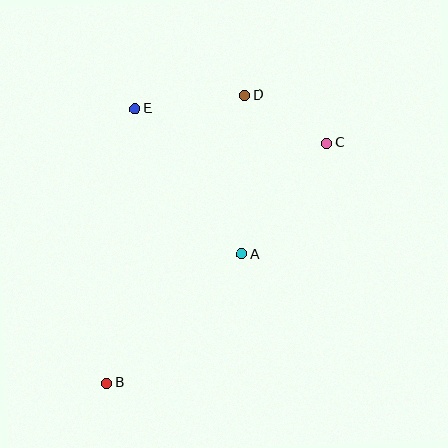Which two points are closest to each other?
Points C and D are closest to each other.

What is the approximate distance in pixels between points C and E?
The distance between C and E is approximately 195 pixels.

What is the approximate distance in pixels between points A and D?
The distance between A and D is approximately 159 pixels.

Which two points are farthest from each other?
Points B and C are farthest from each other.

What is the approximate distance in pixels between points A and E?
The distance between A and E is approximately 181 pixels.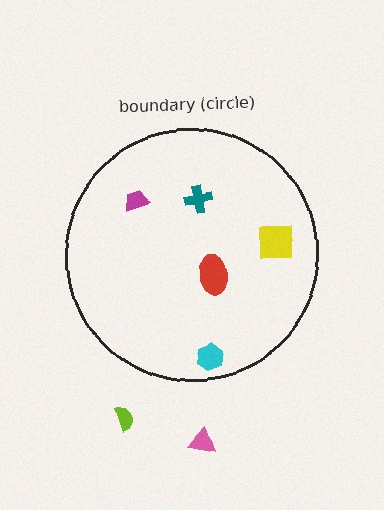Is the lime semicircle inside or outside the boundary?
Outside.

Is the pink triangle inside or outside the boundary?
Outside.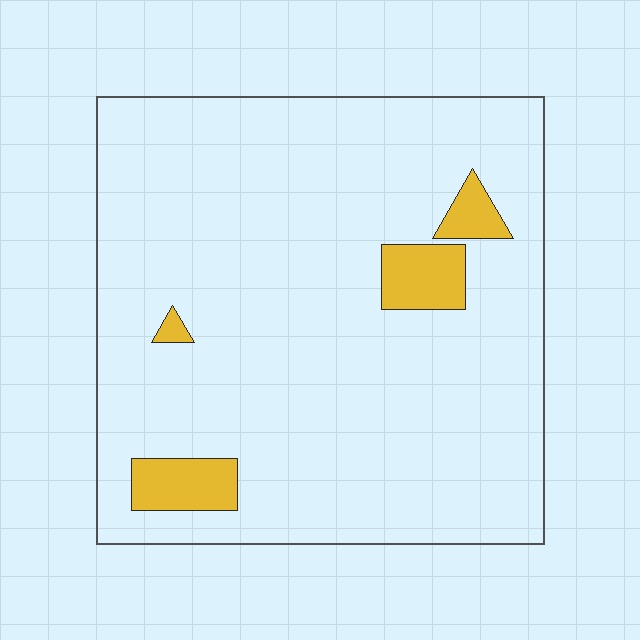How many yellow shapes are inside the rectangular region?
4.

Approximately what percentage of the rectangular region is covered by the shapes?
Approximately 5%.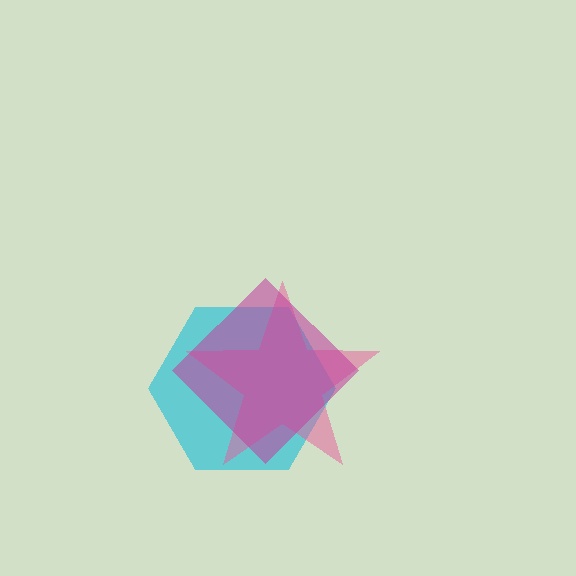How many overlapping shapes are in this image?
There are 3 overlapping shapes in the image.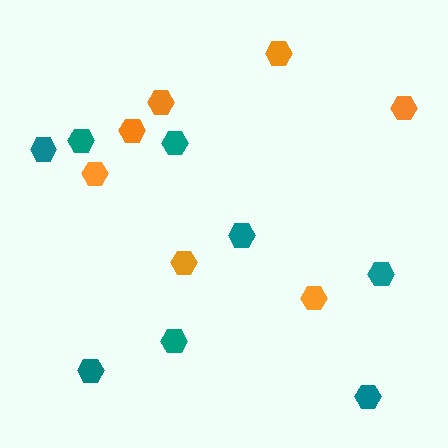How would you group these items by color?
There are 2 groups: one group of orange hexagons (7) and one group of teal hexagons (8).